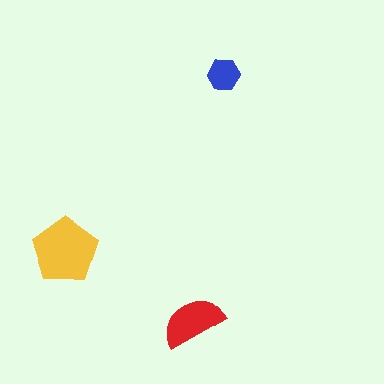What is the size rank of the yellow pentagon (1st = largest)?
1st.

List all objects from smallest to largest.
The blue hexagon, the red semicircle, the yellow pentagon.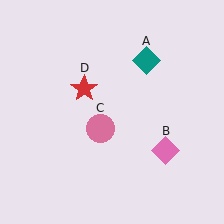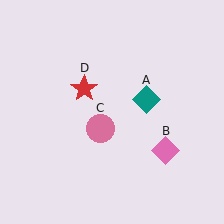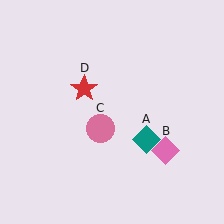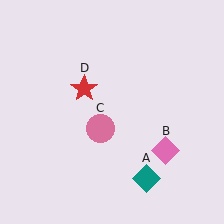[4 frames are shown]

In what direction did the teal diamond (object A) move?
The teal diamond (object A) moved down.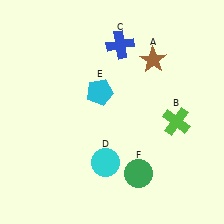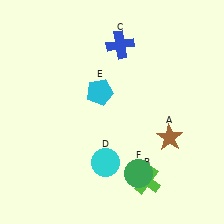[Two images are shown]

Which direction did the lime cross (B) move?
The lime cross (B) moved down.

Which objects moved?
The objects that moved are: the brown star (A), the lime cross (B).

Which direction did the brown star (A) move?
The brown star (A) moved down.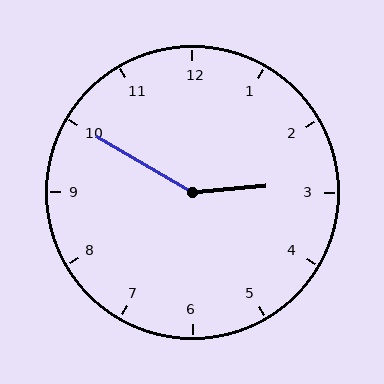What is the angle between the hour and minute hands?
Approximately 145 degrees.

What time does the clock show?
2:50.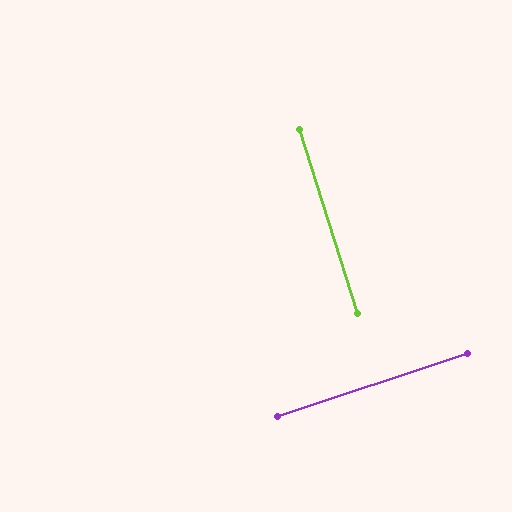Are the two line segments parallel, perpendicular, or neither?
Perpendicular — they meet at approximately 89°.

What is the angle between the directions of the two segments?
Approximately 89 degrees.